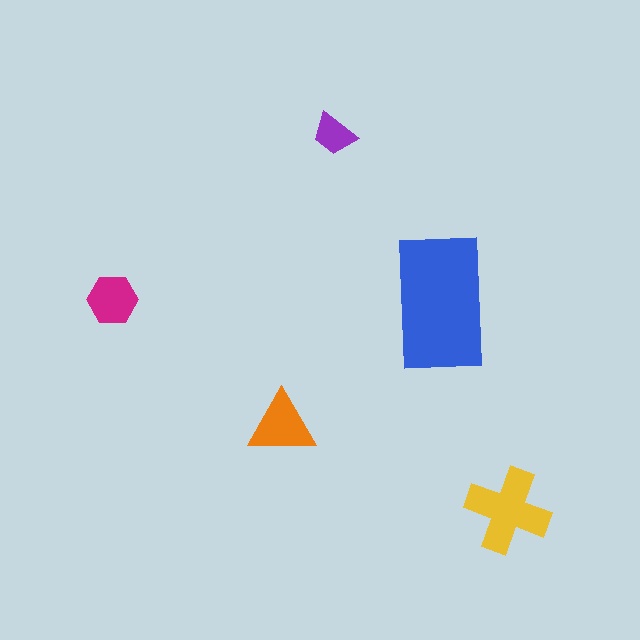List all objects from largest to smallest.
The blue rectangle, the yellow cross, the orange triangle, the magenta hexagon, the purple trapezoid.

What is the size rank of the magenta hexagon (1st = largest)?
4th.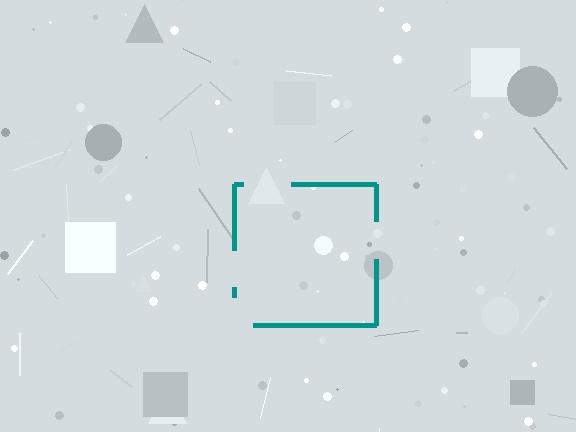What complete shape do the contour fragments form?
The contour fragments form a square.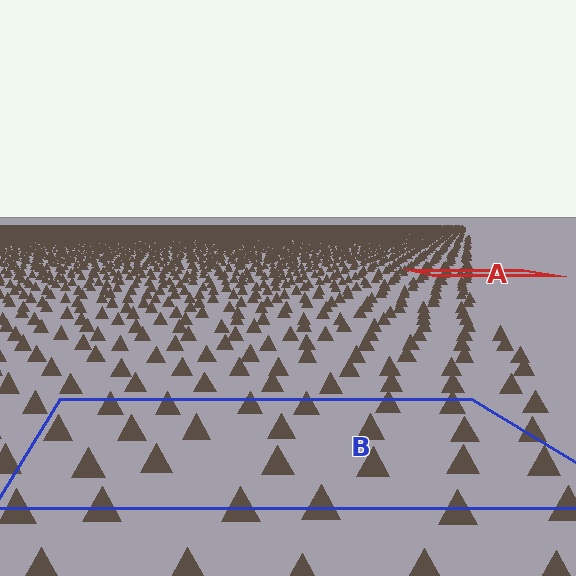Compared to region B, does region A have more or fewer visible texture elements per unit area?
Region A has more texture elements per unit area — they are packed more densely because it is farther away.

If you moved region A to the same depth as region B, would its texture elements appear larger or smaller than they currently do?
They would appear larger. At a closer depth, the same texture elements are projected at a bigger on-screen size.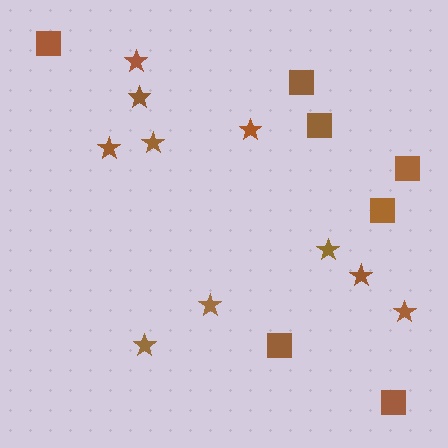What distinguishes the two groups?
There are 2 groups: one group of squares (7) and one group of stars (10).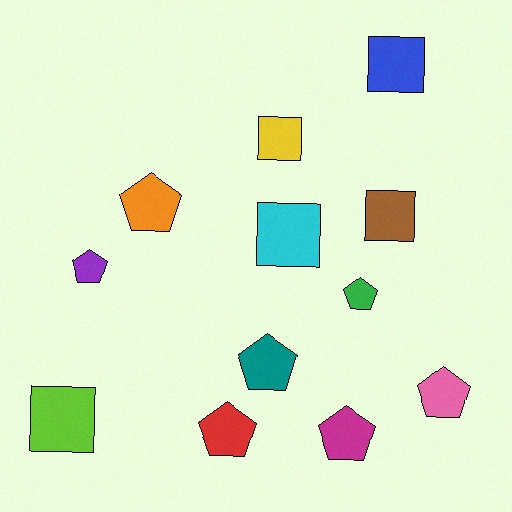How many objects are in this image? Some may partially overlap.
There are 12 objects.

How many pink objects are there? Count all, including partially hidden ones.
There is 1 pink object.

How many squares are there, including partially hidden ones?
There are 5 squares.